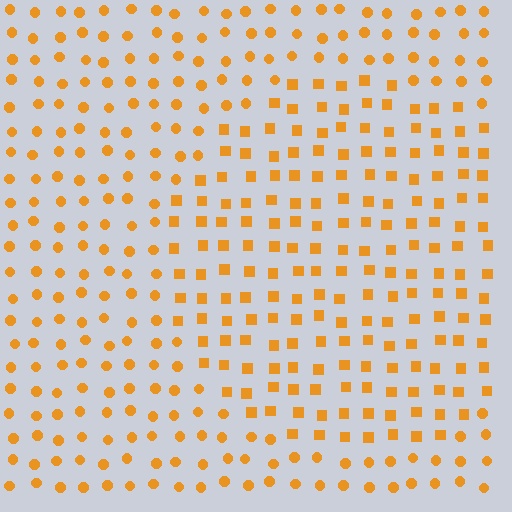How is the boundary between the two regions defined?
The boundary is defined by a change in element shape: squares inside vs. circles outside. All elements share the same color and spacing.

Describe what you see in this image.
The image is filled with small orange elements arranged in a uniform grid. A circle-shaped region contains squares, while the surrounding area contains circles. The boundary is defined purely by the change in element shape.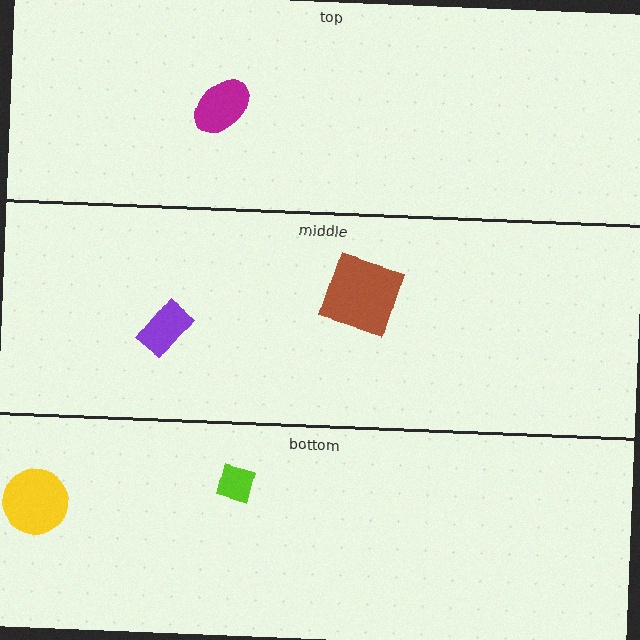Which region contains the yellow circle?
The bottom region.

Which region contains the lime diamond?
The bottom region.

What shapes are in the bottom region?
The yellow circle, the lime diamond.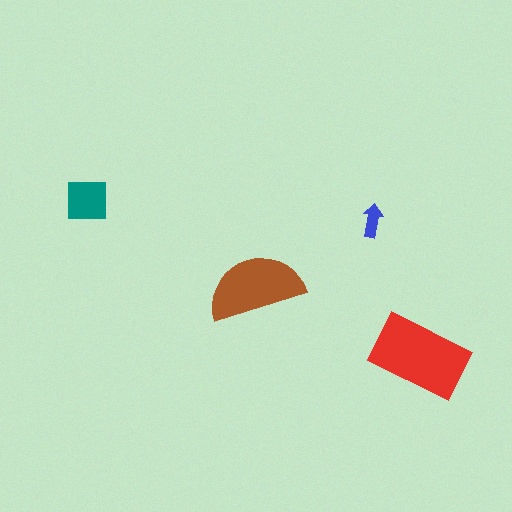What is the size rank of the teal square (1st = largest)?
3rd.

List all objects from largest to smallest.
The red rectangle, the brown semicircle, the teal square, the blue arrow.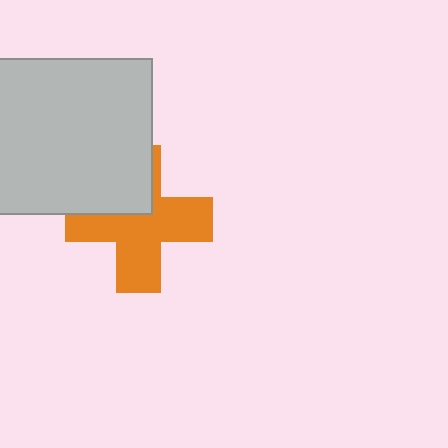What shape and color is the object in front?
The object in front is a light gray square.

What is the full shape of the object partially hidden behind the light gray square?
The partially hidden object is an orange cross.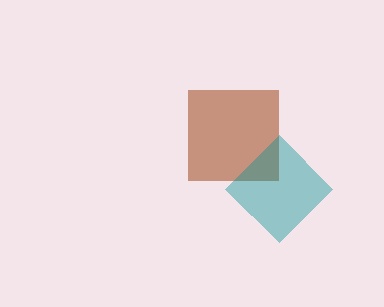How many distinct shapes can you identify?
There are 2 distinct shapes: a brown square, a teal diamond.